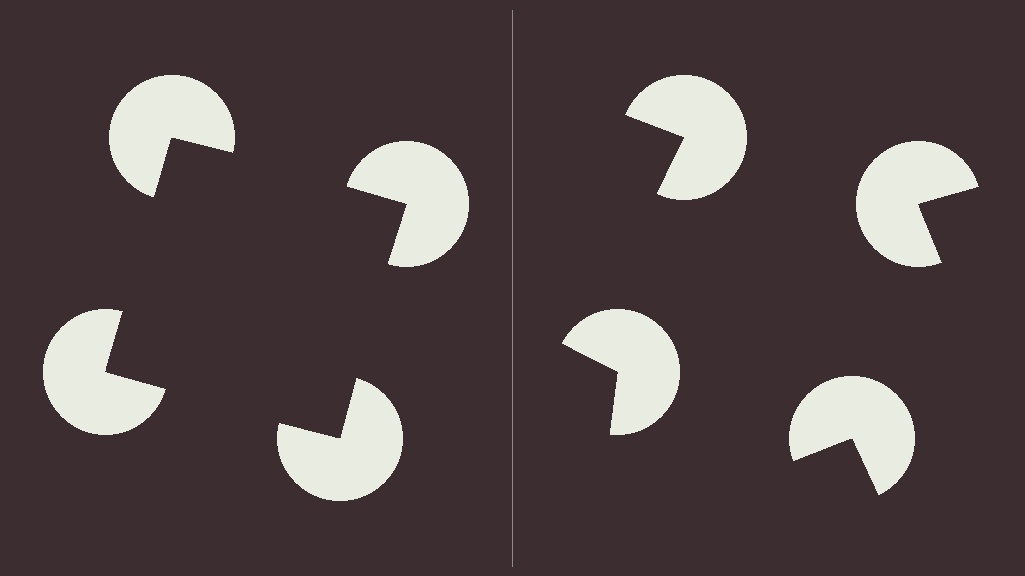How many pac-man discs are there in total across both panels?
8 — 4 on each side.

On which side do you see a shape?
An illusory square appears on the left side. On the right side the wedge cuts are rotated, so no coherent shape forms.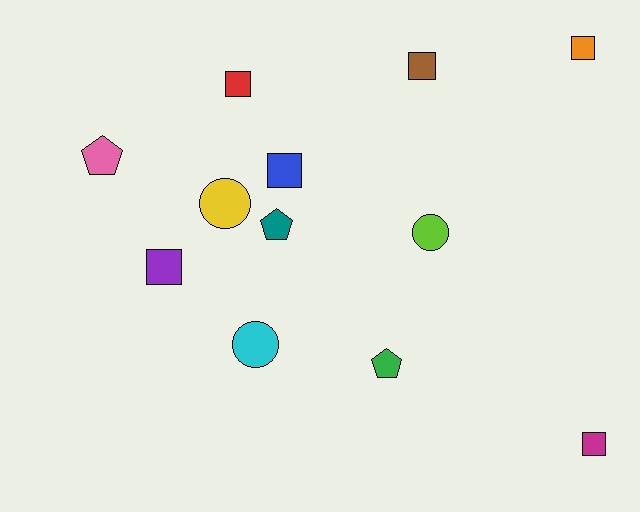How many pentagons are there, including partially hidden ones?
There are 3 pentagons.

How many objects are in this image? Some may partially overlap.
There are 12 objects.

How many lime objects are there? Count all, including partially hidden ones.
There is 1 lime object.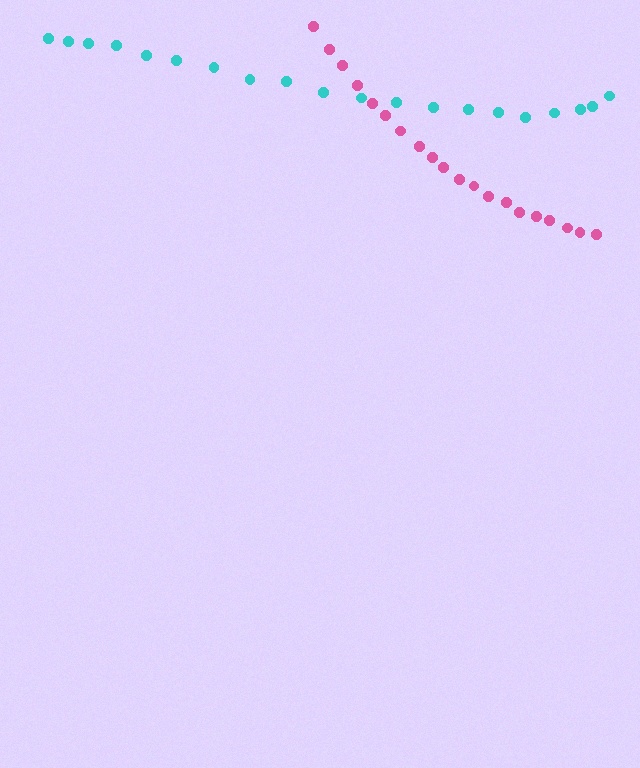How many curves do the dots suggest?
There are 2 distinct paths.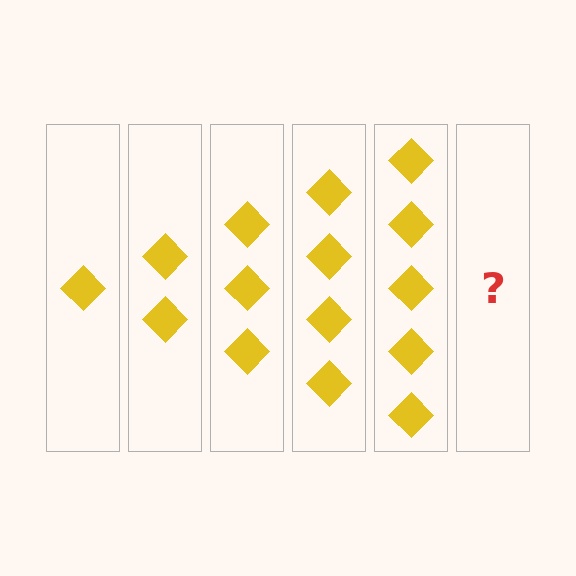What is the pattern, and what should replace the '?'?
The pattern is that each step adds one more diamond. The '?' should be 6 diamonds.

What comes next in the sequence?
The next element should be 6 diamonds.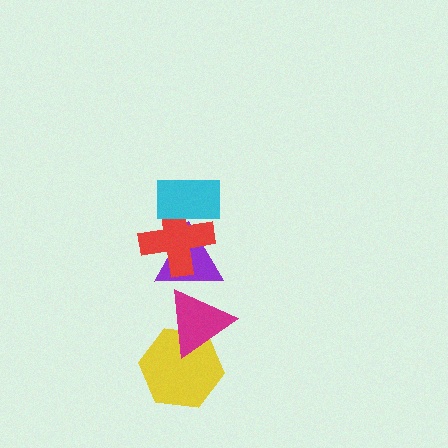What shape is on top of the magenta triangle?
The purple triangle is on top of the magenta triangle.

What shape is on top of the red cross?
The cyan rectangle is on top of the red cross.